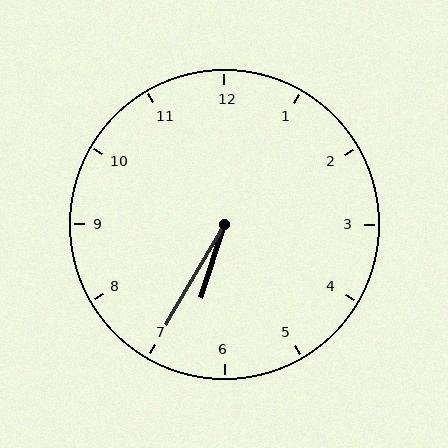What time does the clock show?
6:35.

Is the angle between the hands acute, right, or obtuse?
It is acute.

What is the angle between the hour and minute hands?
Approximately 12 degrees.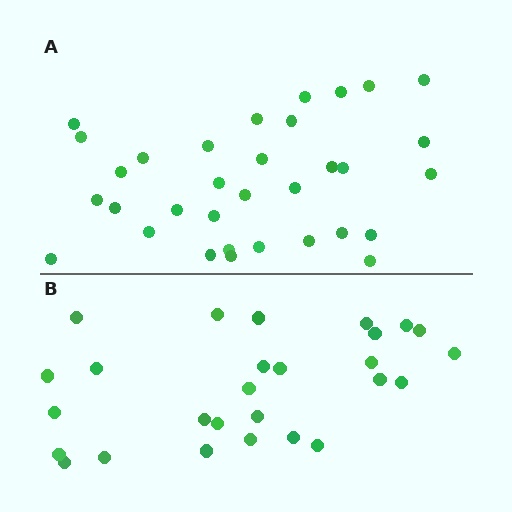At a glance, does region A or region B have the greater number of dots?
Region A (the top region) has more dots.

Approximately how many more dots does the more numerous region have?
Region A has about 6 more dots than region B.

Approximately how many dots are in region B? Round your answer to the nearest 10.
About 30 dots. (The exact count is 27, which rounds to 30.)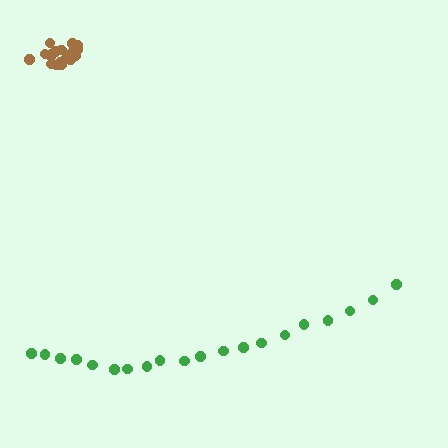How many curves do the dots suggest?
There are 2 distinct paths.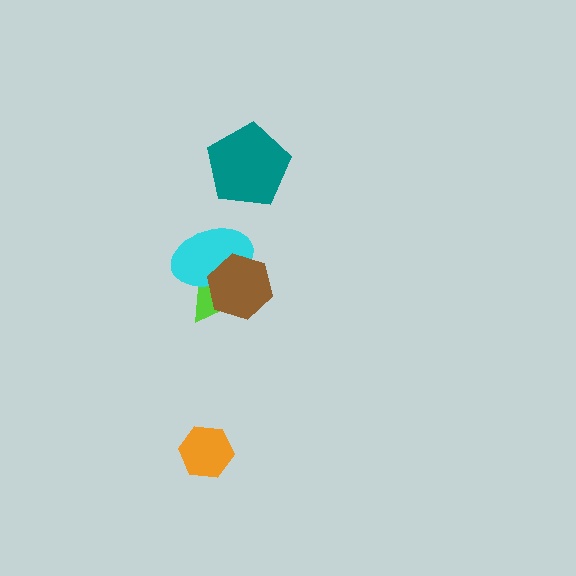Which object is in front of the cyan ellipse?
The brown hexagon is in front of the cyan ellipse.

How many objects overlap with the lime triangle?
2 objects overlap with the lime triangle.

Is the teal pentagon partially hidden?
No, no other shape covers it.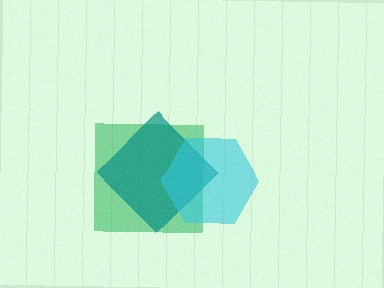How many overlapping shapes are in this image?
There are 3 overlapping shapes in the image.